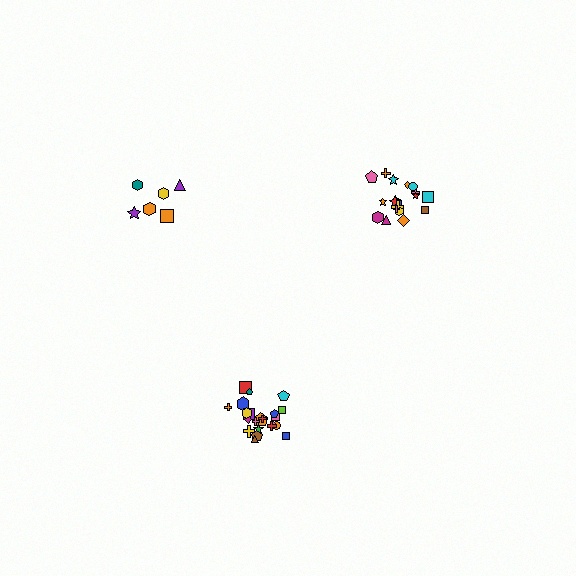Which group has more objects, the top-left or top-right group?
The top-right group.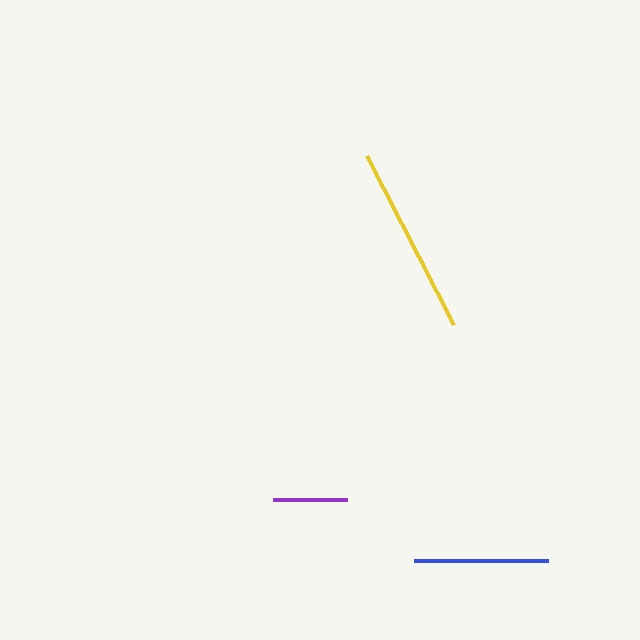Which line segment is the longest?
The yellow line is the longest at approximately 190 pixels.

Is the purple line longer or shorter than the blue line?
The blue line is longer than the purple line.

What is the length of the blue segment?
The blue segment is approximately 134 pixels long.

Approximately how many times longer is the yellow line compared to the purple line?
The yellow line is approximately 2.6 times the length of the purple line.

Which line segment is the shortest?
The purple line is the shortest at approximately 74 pixels.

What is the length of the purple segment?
The purple segment is approximately 74 pixels long.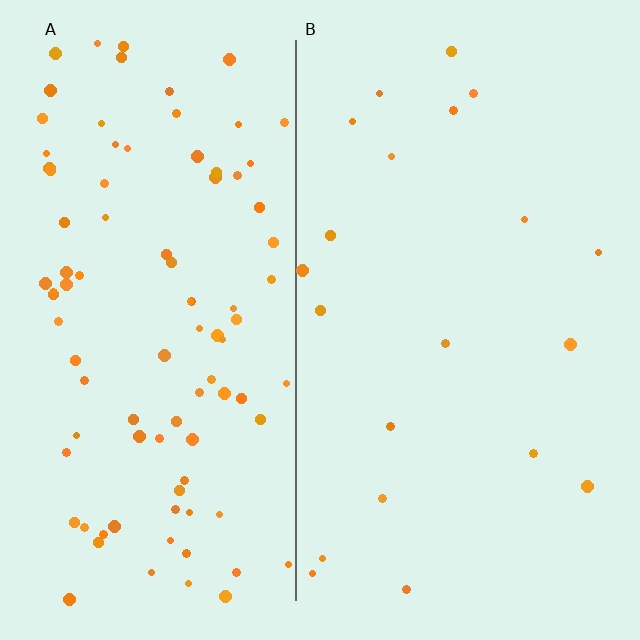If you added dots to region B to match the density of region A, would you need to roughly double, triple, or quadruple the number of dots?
Approximately quadruple.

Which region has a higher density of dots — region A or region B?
A (the left).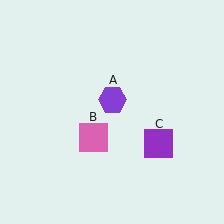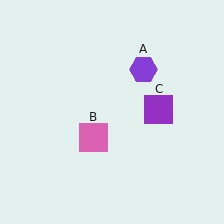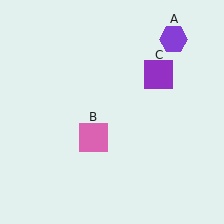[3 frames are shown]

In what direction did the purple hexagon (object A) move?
The purple hexagon (object A) moved up and to the right.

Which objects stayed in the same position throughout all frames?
Pink square (object B) remained stationary.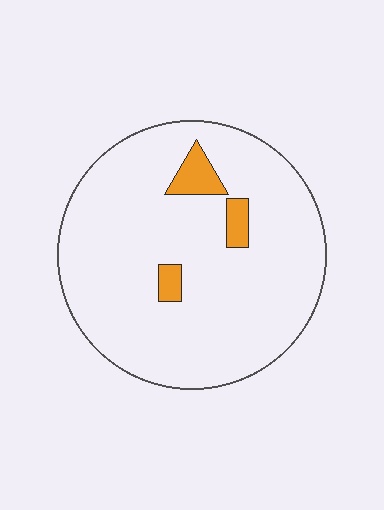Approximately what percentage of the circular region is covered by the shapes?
Approximately 5%.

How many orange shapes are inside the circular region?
3.